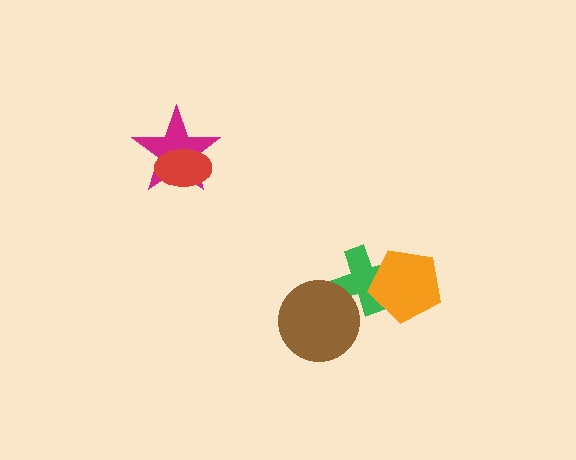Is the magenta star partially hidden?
Yes, it is partially covered by another shape.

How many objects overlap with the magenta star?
1 object overlaps with the magenta star.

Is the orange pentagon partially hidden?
No, no other shape covers it.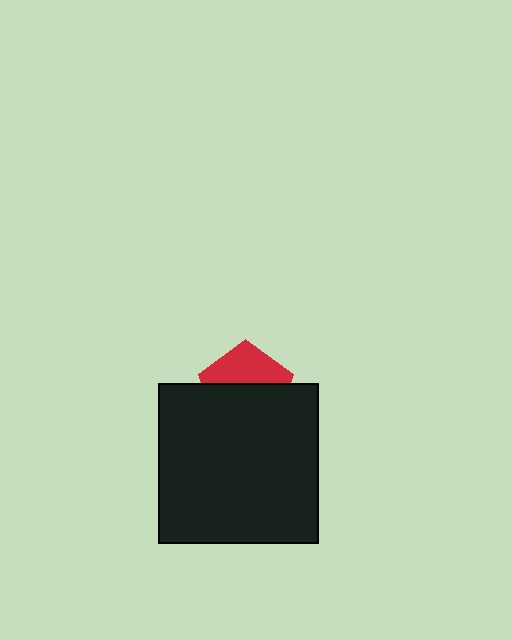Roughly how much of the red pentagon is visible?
A small part of it is visible (roughly 41%).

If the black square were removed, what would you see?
You would see the complete red pentagon.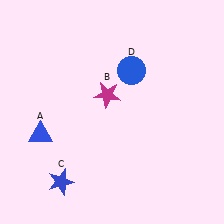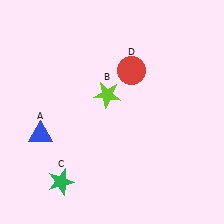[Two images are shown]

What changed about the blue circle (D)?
In Image 1, D is blue. In Image 2, it changed to red.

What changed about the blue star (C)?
In Image 1, C is blue. In Image 2, it changed to green.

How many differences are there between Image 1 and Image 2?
There are 3 differences between the two images.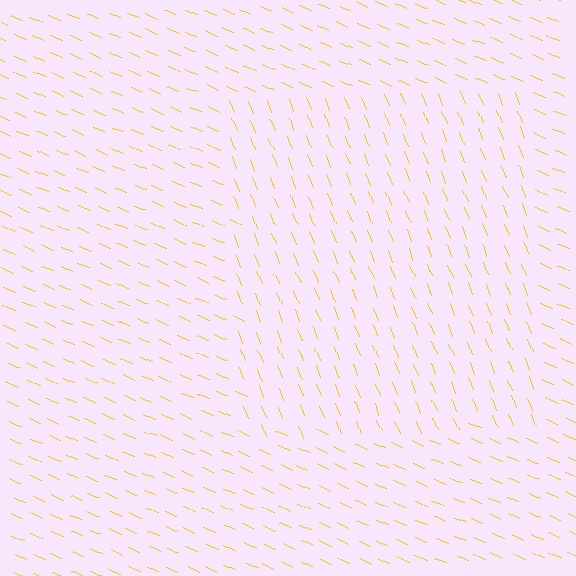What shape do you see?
I see a rectangle.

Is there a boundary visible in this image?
Yes, there is a texture boundary formed by a change in line orientation.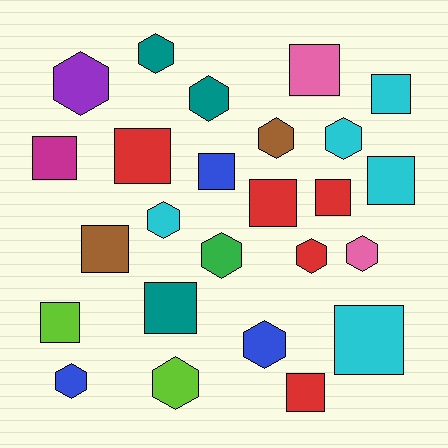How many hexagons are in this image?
There are 12 hexagons.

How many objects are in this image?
There are 25 objects.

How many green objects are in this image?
There is 1 green object.